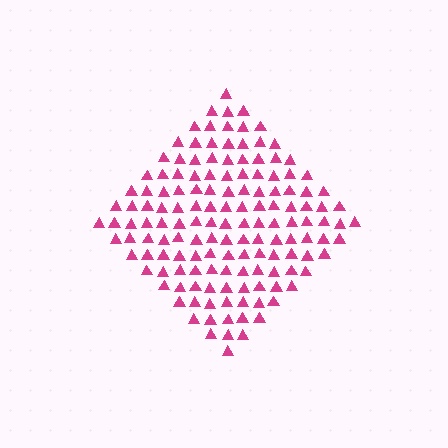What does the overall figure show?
The overall figure shows a diamond.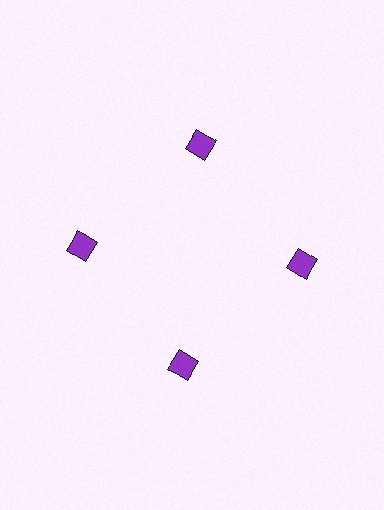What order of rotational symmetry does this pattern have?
This pattern has 4-fold rotational symmetry.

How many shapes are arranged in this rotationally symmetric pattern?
There are 4 shapes, arranged in 4 groups of 1.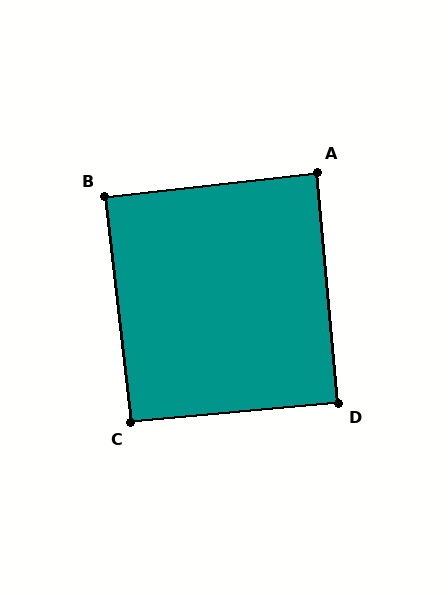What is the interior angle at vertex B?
Approximately 90 degrees (approximately right).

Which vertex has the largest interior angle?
C, at approximately 91 degrees.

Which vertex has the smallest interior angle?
A, at approximately 89 degrees.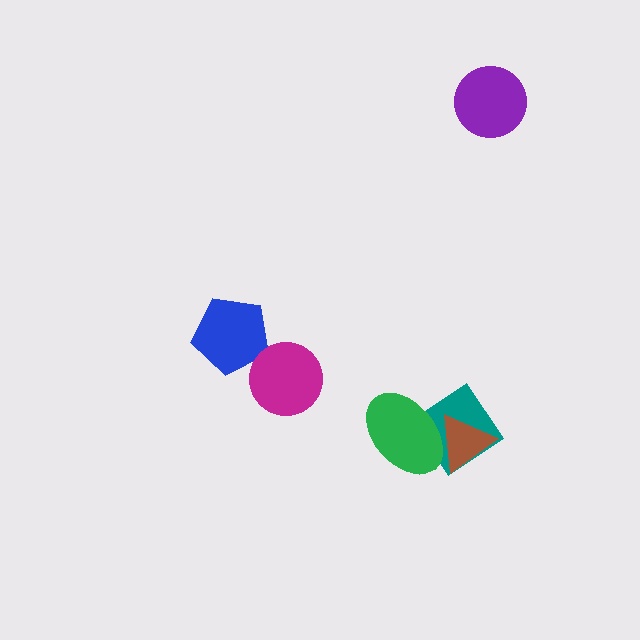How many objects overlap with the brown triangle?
2 objects overlap with the brown triangle.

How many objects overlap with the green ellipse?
2 objects overlap with the green ellipse.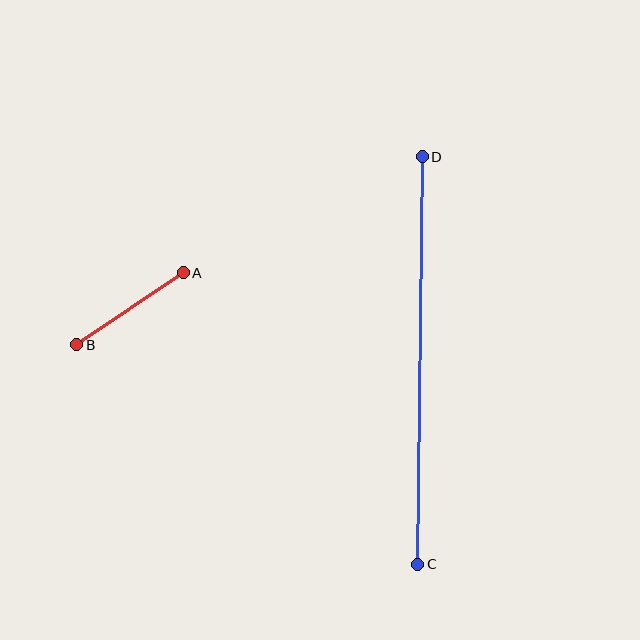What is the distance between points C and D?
The distance is approximately 407 pixels.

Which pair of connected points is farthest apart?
Points C and D are farthest apart.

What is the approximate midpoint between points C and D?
The midpoint is at approximately (420, 360) pixels.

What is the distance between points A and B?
The distance is approximately 128 pixels.